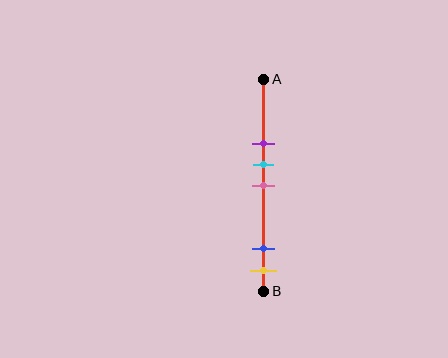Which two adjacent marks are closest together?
The cyan and pink marks are the closest adjacent pair.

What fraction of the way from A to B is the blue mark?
The blue mark is approximately 80% (0.8) of the way from A to B.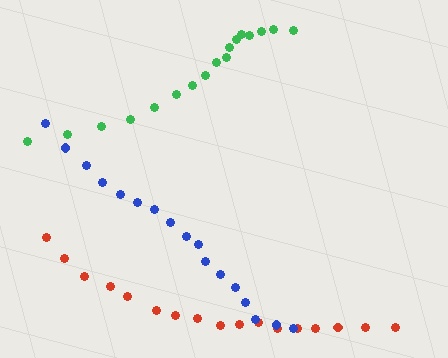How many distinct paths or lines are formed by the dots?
There are 3 distinct paths.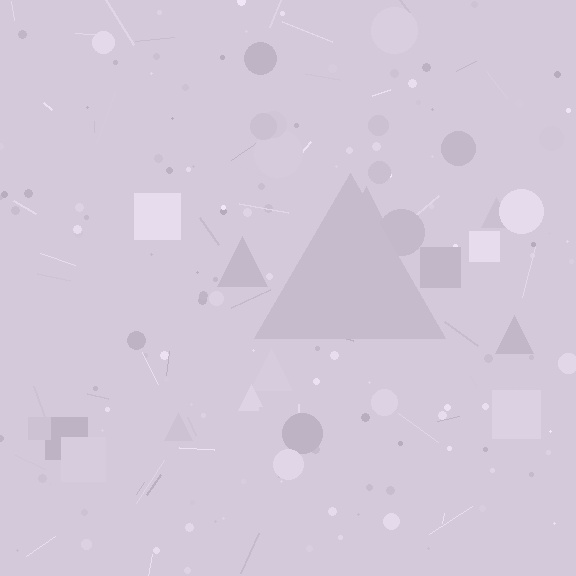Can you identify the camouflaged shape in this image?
The camouflaged shape is a triangle.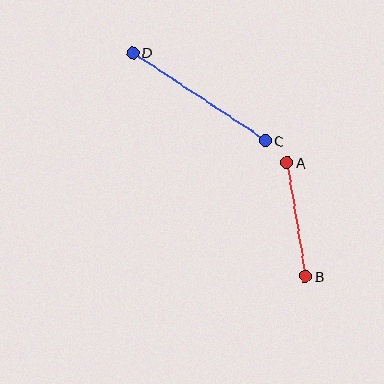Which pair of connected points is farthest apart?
Points C and D are farthest apart.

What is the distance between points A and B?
The distance is approximately 115 pixels.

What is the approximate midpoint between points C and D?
The midpoint is at approximately (199, 97) pixels.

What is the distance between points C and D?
The distance is approximately 159 pixels.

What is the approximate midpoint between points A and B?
The midpoint is at approximately (296, 220) pixels.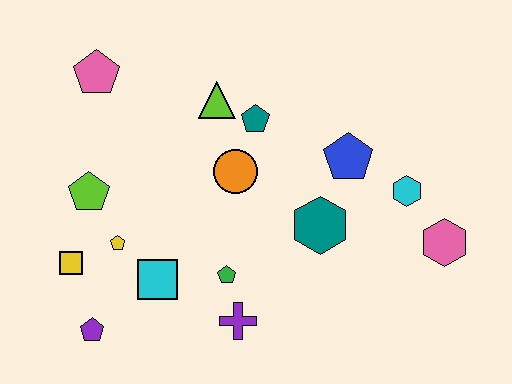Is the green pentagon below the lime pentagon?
Yes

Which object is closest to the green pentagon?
The purple cross is closest to the green pentagon.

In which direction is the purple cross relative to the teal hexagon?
The purple cross is below the teal hexagon.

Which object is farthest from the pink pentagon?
The pink hexagon is farthest from the pink pentagon.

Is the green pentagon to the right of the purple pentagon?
Yes